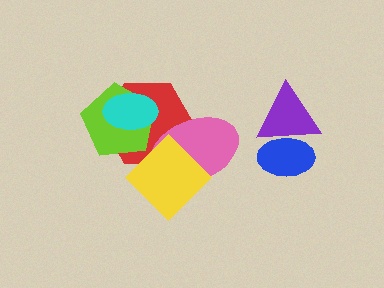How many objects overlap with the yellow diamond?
2 objects overlap with the yellow diamond.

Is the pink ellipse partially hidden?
Yes, it is partially covered by another shape.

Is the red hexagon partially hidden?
Yes, it is partially covered by another shape.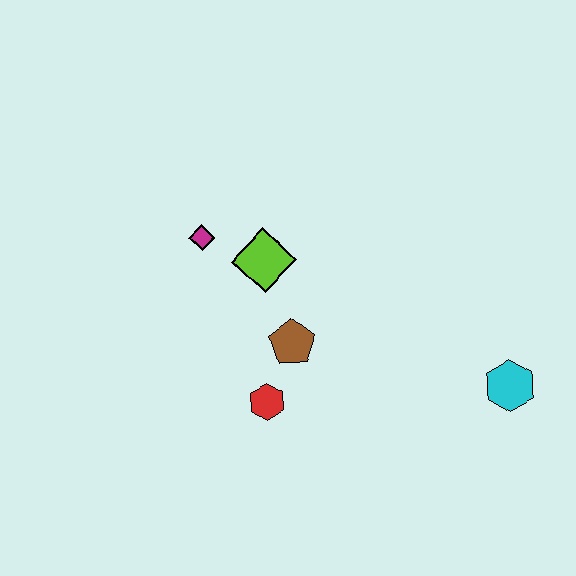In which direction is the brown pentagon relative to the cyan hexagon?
The brown pentagon is to the left of the cyan hexagon.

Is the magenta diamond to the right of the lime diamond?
No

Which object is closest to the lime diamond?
The magenta diamond is closest to the lime diamond.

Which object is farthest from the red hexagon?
The cyan hexagon is farthest from the red hexagon.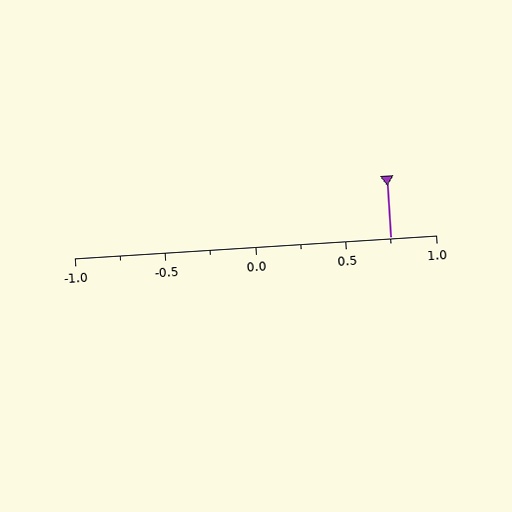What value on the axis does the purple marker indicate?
The marker indicates approximately 0.75.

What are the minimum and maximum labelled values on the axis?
The axis runs from -1.0 to 1.0.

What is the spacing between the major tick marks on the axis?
The major ticks are spaced 0.5 apart.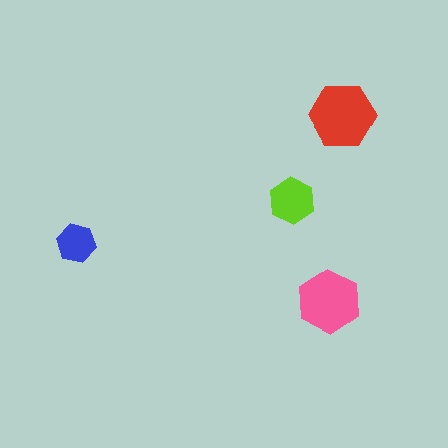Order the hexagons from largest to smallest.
the red one, the pink one, the lime one, the blue one.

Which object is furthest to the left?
The blue hexagon is leftmost.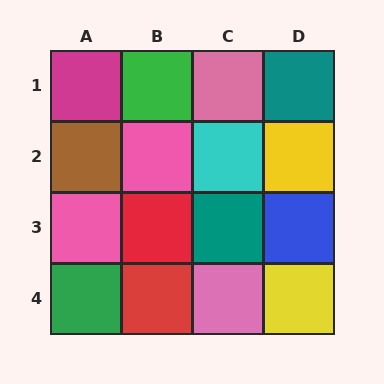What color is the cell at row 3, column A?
Pink.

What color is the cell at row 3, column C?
Teal.